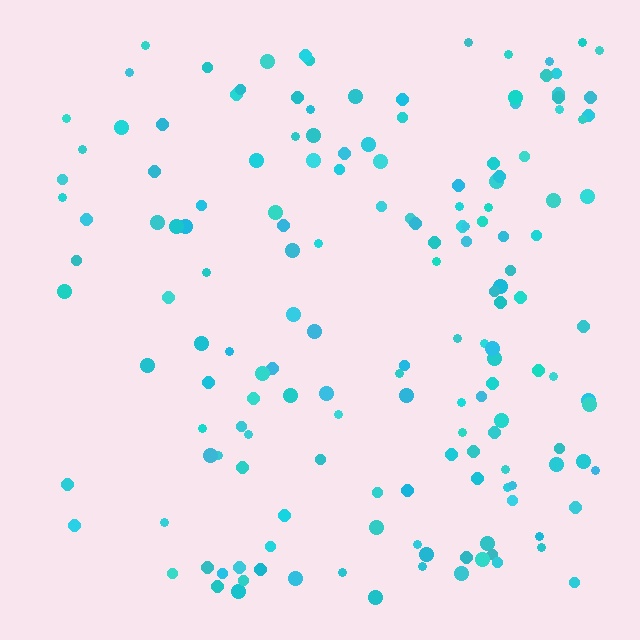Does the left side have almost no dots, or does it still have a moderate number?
Still a moderate number, just noticeably fewer than the right.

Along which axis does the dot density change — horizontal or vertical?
Horizontal.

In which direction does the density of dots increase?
From left to right, with the right side densest.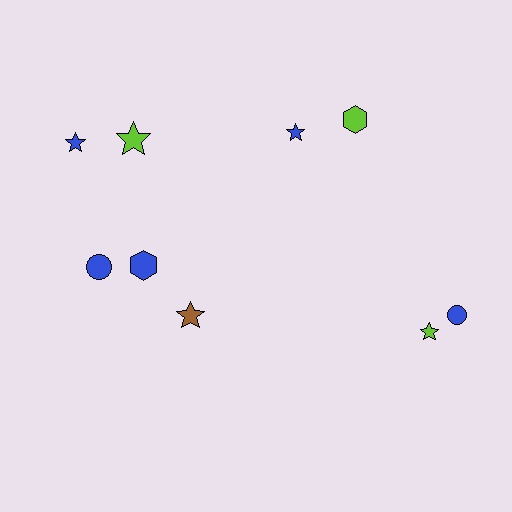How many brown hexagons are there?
There are no brown hexagons.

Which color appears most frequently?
Blue, with 5 objects.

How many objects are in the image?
There are 9 objects.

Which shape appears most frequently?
Star, with 5 objects.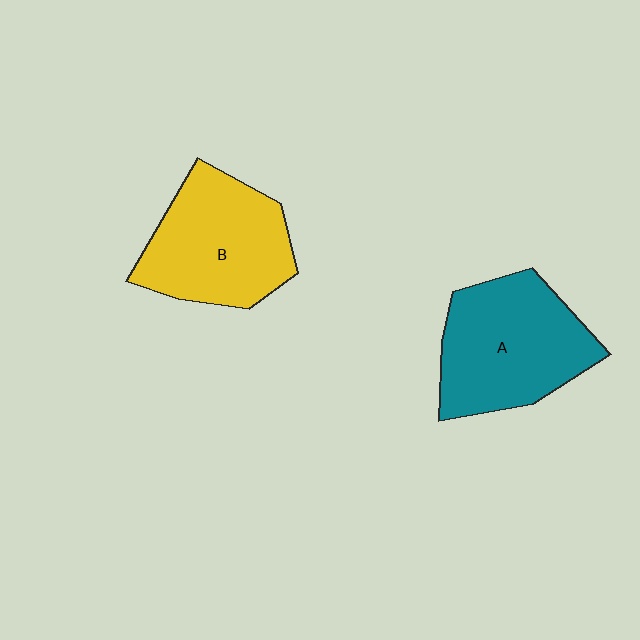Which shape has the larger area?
Shape A (teal).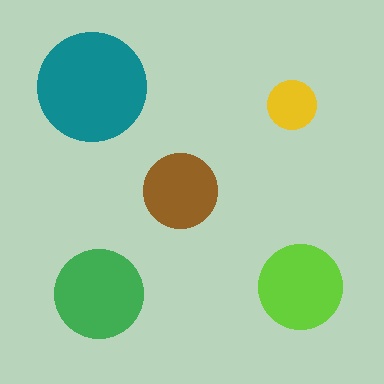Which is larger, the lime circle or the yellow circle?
The lime one.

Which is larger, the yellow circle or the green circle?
The green one.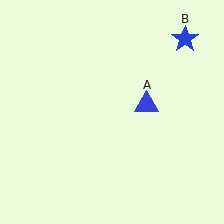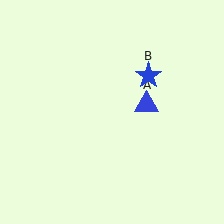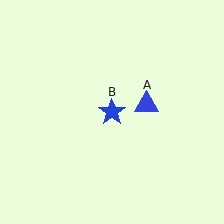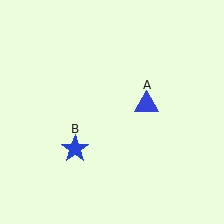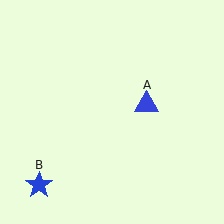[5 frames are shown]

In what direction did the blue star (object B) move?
The blue star (object B) moved down and to the left.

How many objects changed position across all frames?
1 object changed position: blue star (object B).